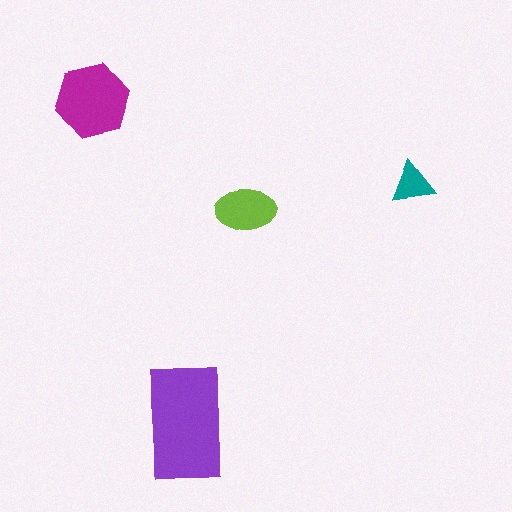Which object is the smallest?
The teal triangle.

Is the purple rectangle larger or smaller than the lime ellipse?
Larger.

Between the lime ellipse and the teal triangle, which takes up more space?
The lime ellipse.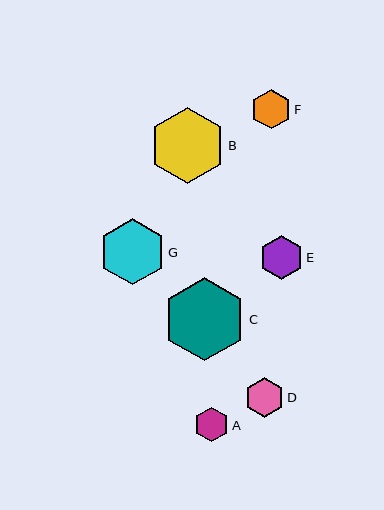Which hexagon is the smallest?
Hexagon A is the smallest with a size of approximately 35 pixels.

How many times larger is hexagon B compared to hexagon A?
Hexagon B is approximately 2.2 times the size of hexagon A.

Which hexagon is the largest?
Hexagon C is the largest with a size of approximately 83 pixels.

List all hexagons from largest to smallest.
From largest to smallest: C, B, G, E, F, D, A.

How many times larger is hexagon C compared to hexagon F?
Hexagon C is approximately 2.1 times the size of hexagon F.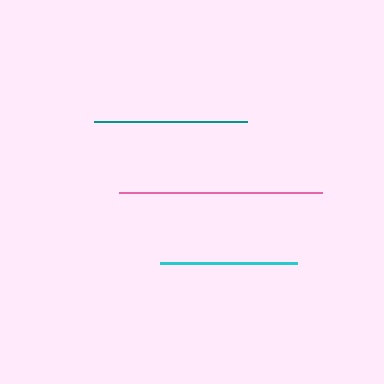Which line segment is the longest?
The pink line is the longest at approximately 203 pixels.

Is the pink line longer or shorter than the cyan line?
The pink line is longer than the cyan line.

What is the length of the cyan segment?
The cyan segment is approximately 137 pixels long.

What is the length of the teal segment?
The teal segment is approximately 153 pixels long.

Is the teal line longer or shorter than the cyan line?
The teal line is longer than the cyan line.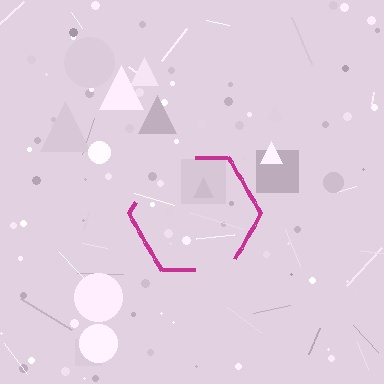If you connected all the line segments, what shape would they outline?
They would outline a hexagon.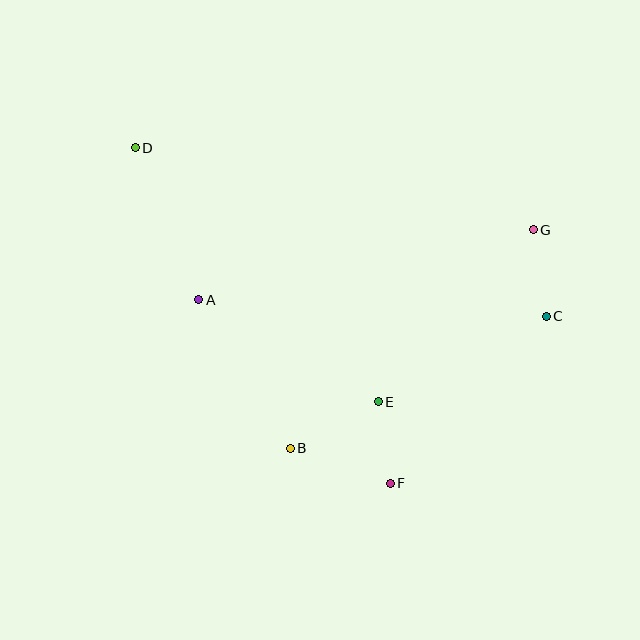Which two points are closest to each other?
Points E and F are closest to each other.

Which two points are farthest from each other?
Points C and D are farthest from each other.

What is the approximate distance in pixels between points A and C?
The distance between A and C is approximately 348 pixels.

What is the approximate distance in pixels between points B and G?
The distance between B and G is approximately 327 pixels.